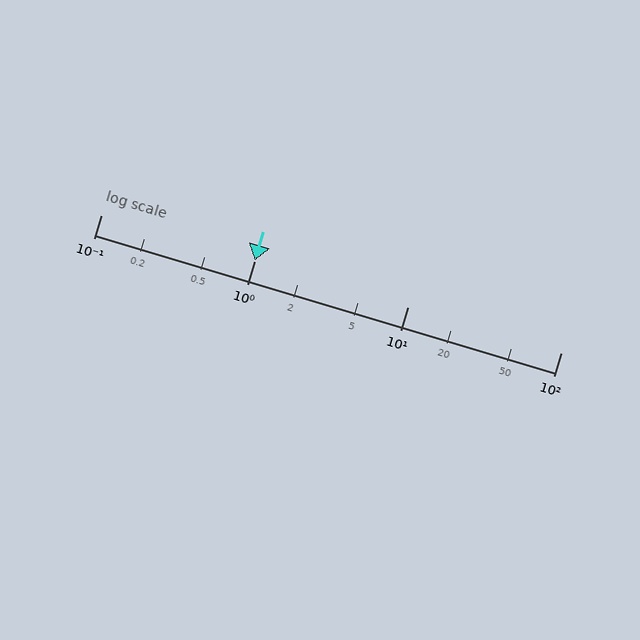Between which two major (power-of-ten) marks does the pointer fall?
The pointer is between 1 and 10.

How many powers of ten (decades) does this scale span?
The scale spans 3 decades, from 0.1 to 100.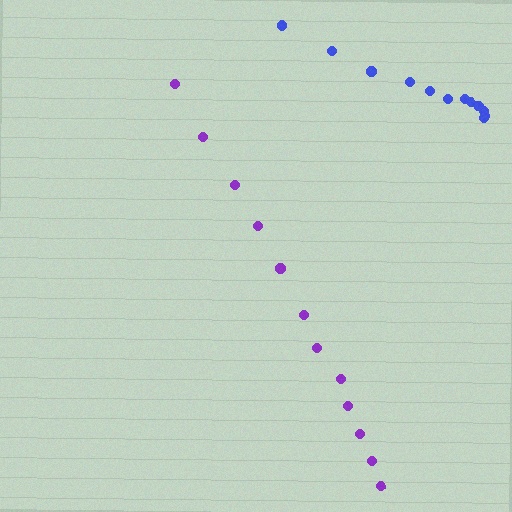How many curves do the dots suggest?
There are 2 distinct paths.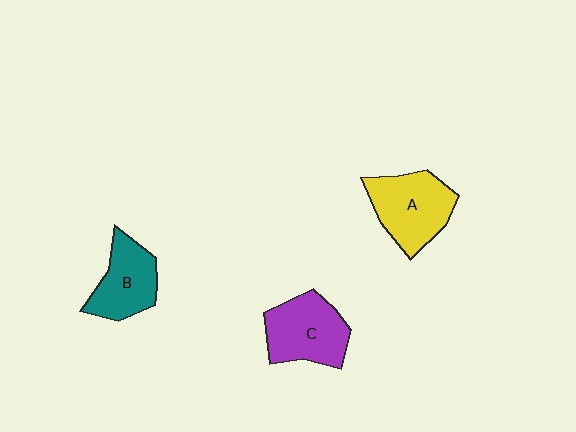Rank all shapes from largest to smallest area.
From largest to smallest: A (yellow), C (purple), B (teal).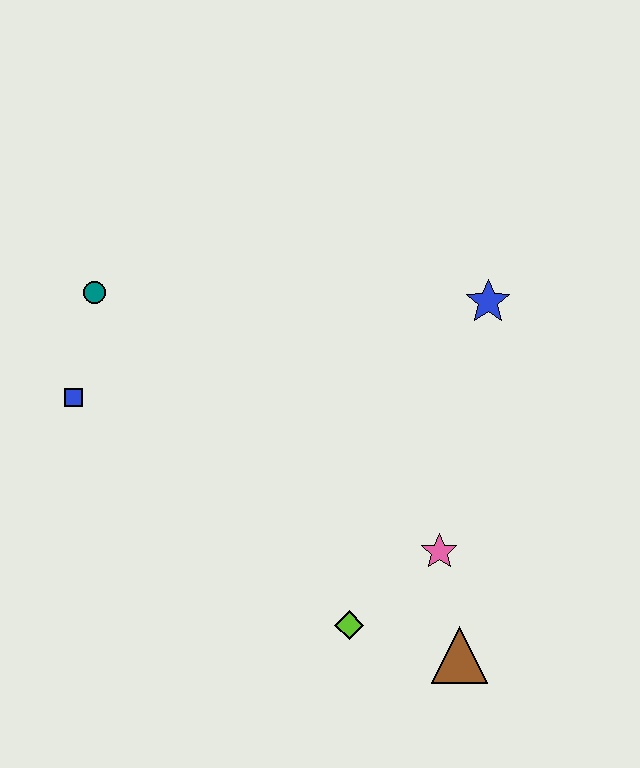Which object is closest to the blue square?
The teal circle is closest to the blue square.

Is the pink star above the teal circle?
No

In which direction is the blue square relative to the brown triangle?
The blue square is to the left of the brown triangle.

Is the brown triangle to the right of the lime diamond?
Yes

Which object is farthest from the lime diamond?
The teal circle is farthest from the lime diamond.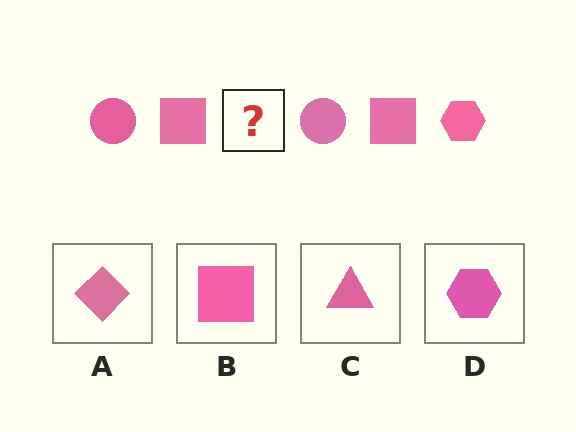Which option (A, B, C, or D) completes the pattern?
D.